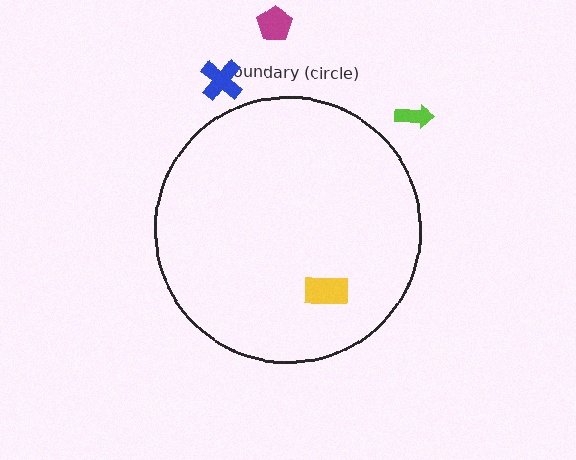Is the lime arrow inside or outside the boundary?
Outside.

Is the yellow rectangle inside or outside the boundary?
Inside.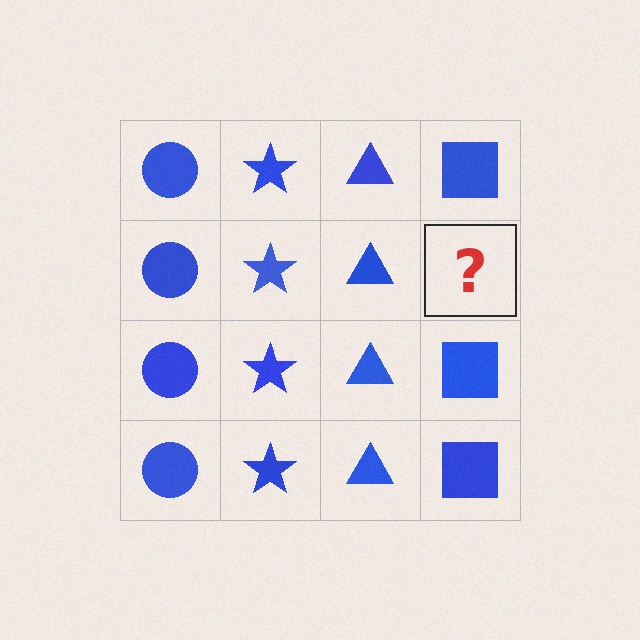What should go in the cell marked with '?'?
The missing cell should contain a blue square.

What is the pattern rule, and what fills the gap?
The rule is that each column has a consistent shape. The gap should be filled with a blue square.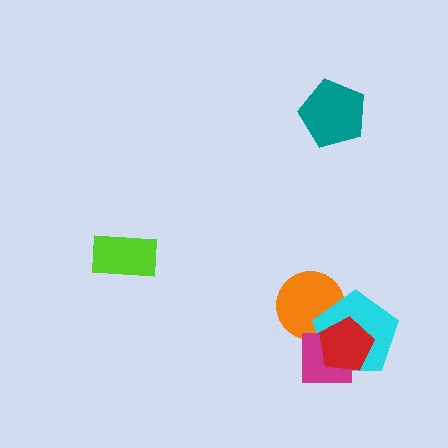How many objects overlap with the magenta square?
3 objects overlap with the magenta square.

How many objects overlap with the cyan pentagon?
3 objects overlap with the cyan pentagon.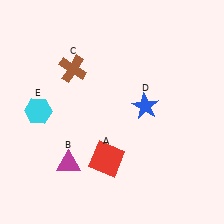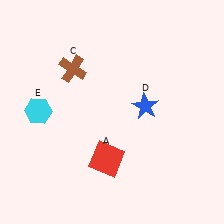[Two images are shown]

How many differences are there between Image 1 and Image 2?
There is 1 difference between the two images.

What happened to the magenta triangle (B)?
The magenta triangle (B) was removed in Image 2. It was in the bottom-left area of Image 1.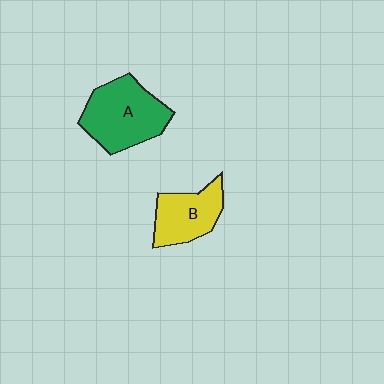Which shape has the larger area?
Shape A (green).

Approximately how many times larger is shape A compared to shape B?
Approximately 1.4 times.